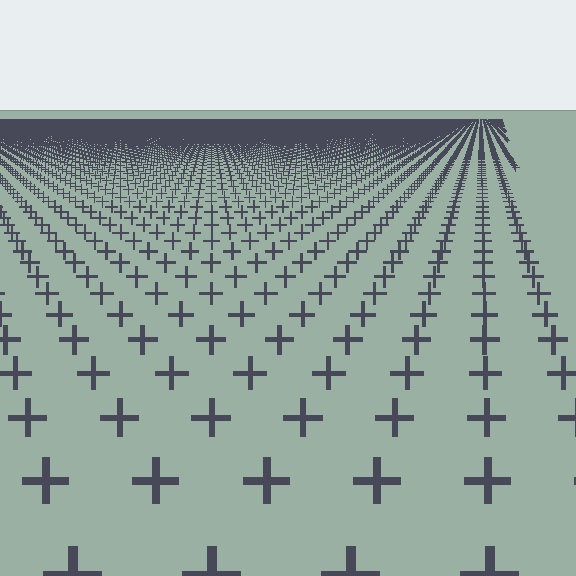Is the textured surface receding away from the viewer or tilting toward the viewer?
The surface is receding away from the viewer. Texture elements get smaller and denser toward the top.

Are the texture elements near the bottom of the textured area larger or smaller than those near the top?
Larger. Near the bottom, elements are closer to the viewer and appear at a bigger on-screen size.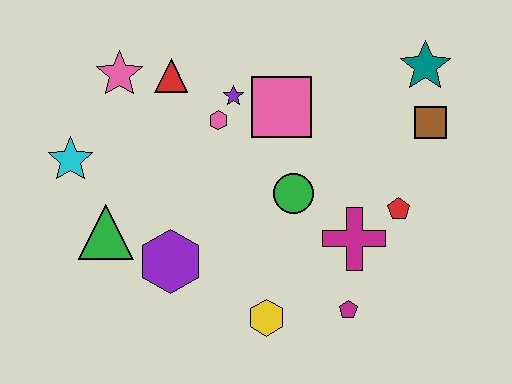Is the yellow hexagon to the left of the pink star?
No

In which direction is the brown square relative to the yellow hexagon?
The brown square is above the yellow hexagon.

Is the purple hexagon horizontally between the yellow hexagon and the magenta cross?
No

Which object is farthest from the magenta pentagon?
The pink star is farthest from the magenta pentagon.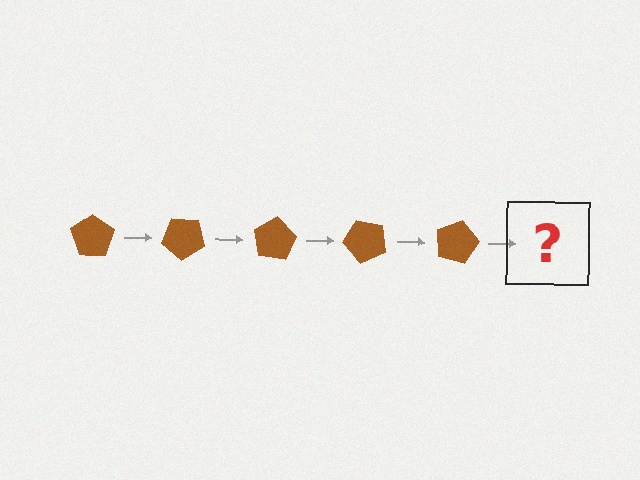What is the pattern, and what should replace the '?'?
The pattern is that the pentagon rotates 40 degrees each step. The '?' should be a brown pentagon rotated 200 degrees.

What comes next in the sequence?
The next element should be a brown pentagon rotated 200 degrees.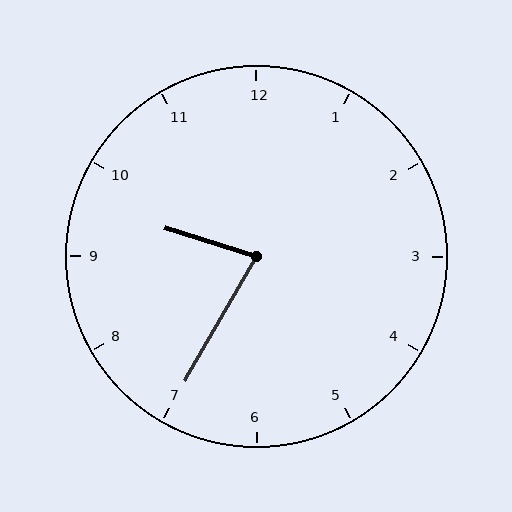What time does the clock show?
9:35.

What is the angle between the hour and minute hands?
Approximately 78 degrees.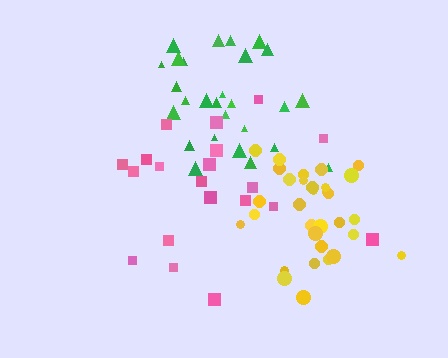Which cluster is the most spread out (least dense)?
Pink.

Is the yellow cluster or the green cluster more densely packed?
Yellow.